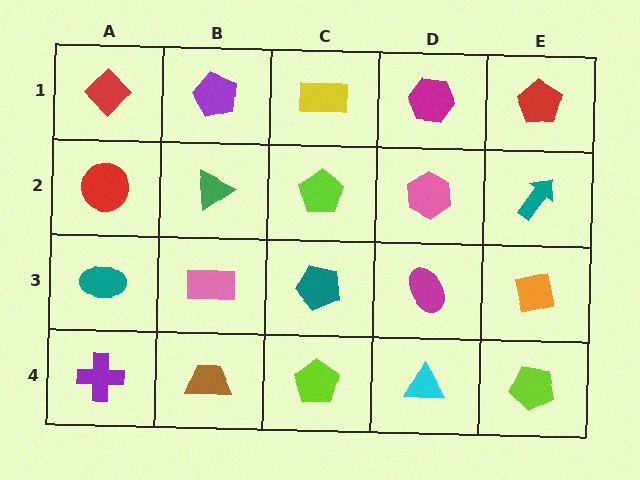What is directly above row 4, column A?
A teal ellipse.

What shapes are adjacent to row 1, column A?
A red circle (row 2, column A), a purple pentagon (row 1, column B).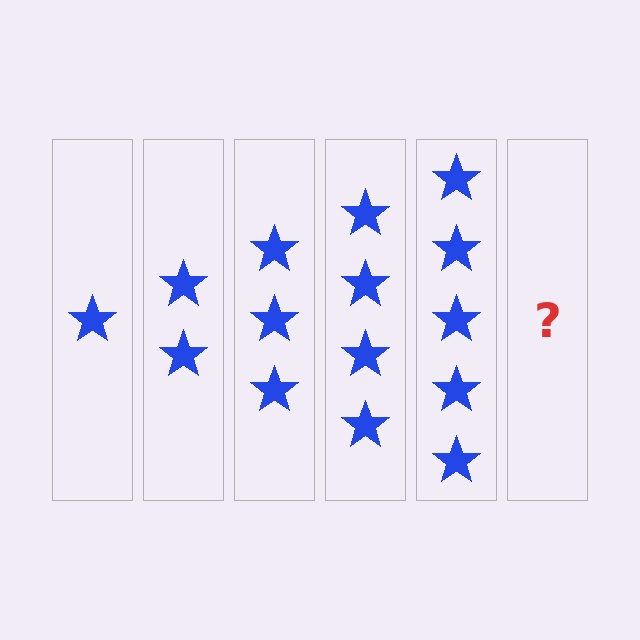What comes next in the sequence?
The next element should be 6 stars.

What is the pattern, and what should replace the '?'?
The pattern is that each step adds one more star. The '?' should be 6 stars.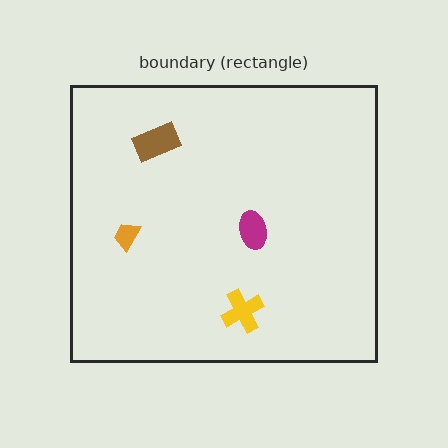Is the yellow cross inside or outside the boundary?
Inside.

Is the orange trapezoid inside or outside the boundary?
Inside.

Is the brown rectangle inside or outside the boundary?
Inside.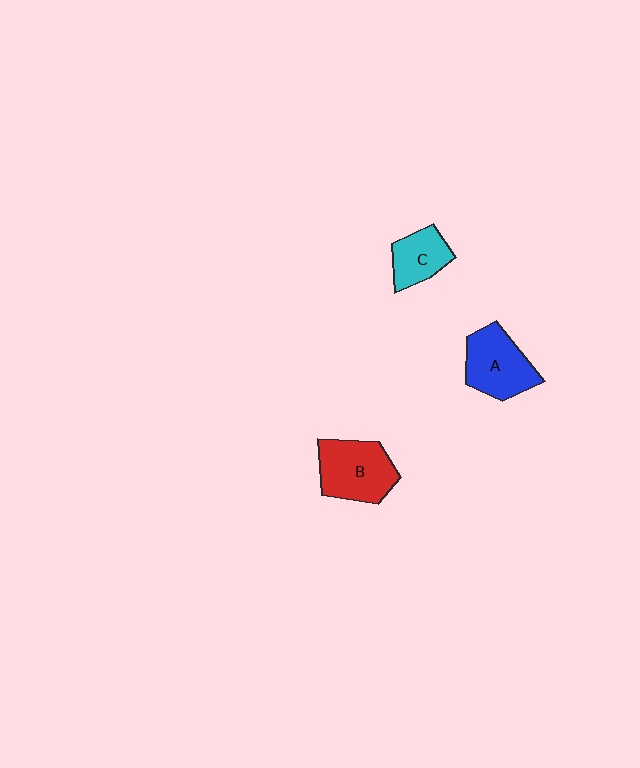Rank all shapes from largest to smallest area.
From largest to smallest: B (red), A (blue), C (cyan).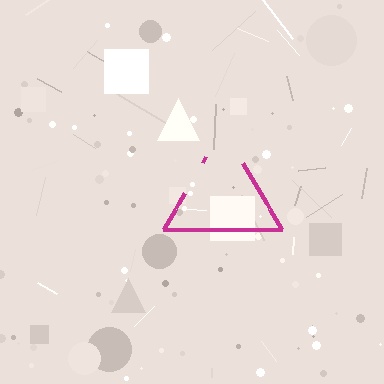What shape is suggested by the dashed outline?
The dashed outline suggests a triangle.